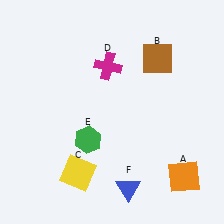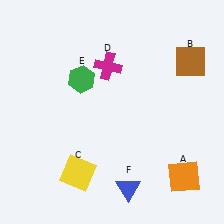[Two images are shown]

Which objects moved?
The objects that moved are: the brown square (B), the green hexagon (E).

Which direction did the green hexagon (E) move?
The green hexagon (E) moved up.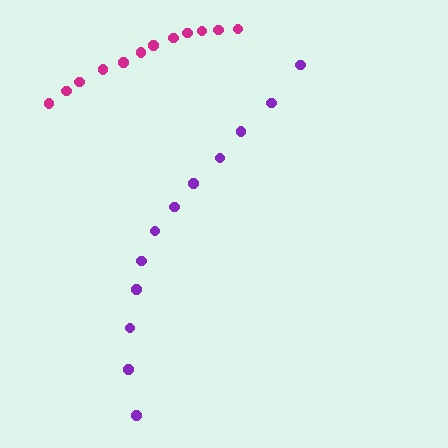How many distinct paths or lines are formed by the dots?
There are 2 distinct paths.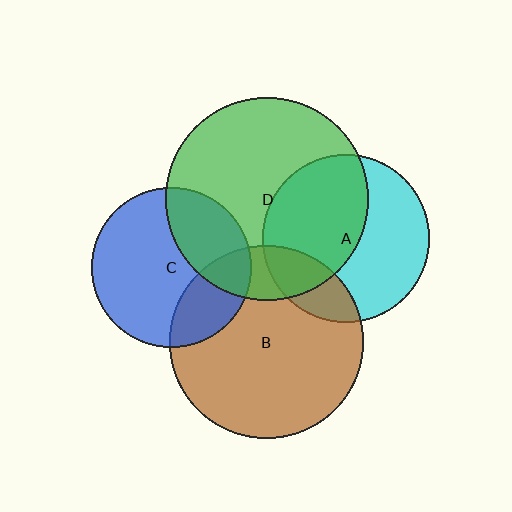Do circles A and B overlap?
Yes.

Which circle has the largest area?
Circle D (green).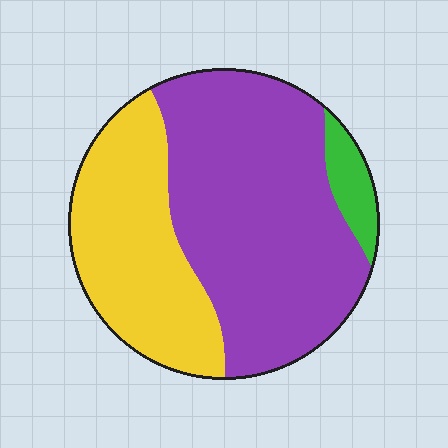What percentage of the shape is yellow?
Yellow covers around 35% of the shape.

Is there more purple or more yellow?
Purple.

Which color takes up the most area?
Purple, at roughly 60%.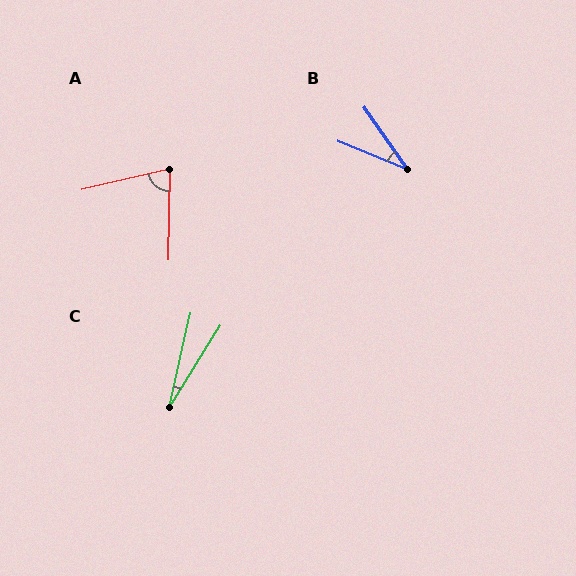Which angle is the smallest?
C, at approximately 19 degrees.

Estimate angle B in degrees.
Approximately 33 degrees.